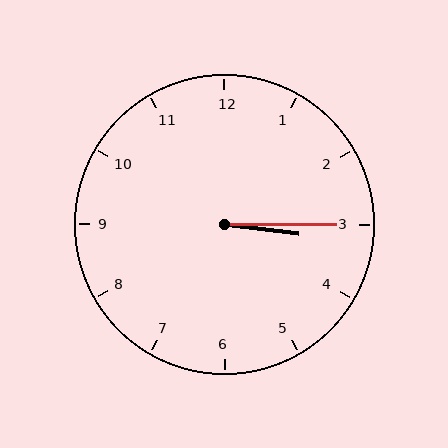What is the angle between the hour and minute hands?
Approximately 8 degrees.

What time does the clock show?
3:15.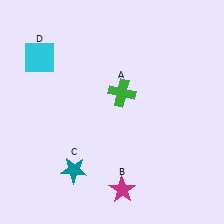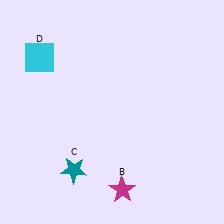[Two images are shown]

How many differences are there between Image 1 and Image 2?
There is 1 difference between the two images.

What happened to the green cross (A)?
The green cross (A) was removed in Image 2. It was in the top-right area of Image 1.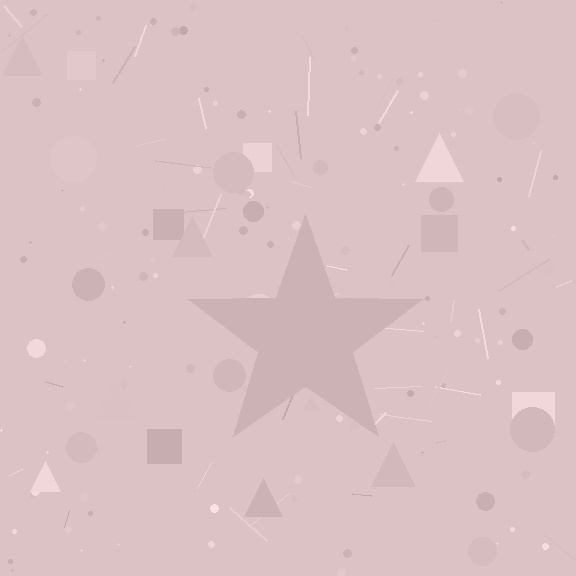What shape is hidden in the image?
A star is hidden in the image.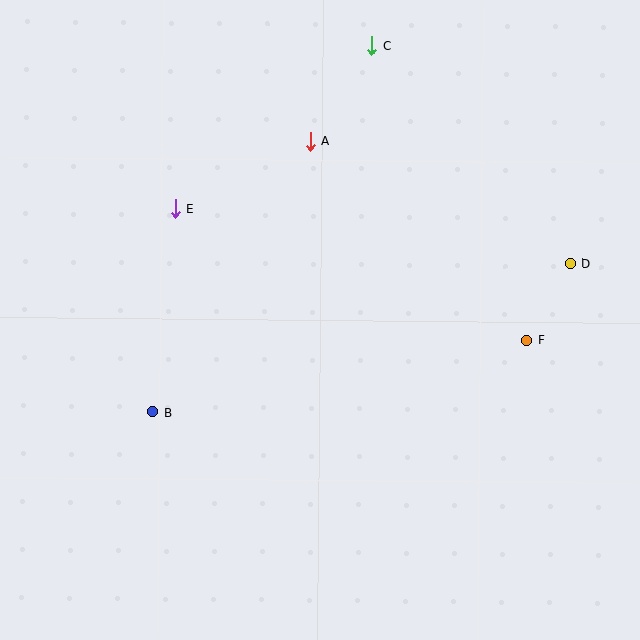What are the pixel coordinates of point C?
Point C is at (371, 46).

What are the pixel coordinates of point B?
Point B is at (153, 412).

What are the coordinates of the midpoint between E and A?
The midpoint between E and A is at (243, 175).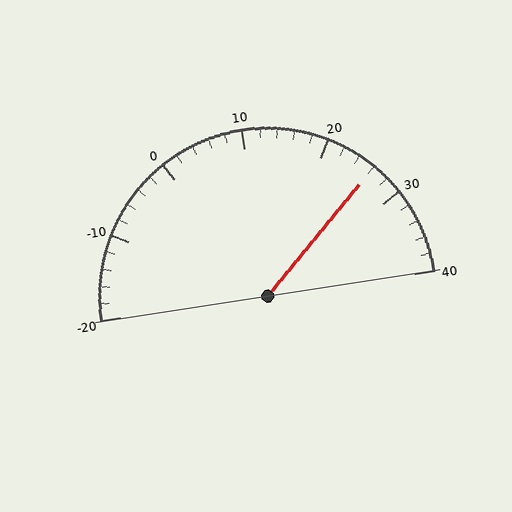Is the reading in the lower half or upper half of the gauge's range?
The reading is in the upper half of the range (-20 to 40).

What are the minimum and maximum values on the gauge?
The gauge ranges from -20 to 40.